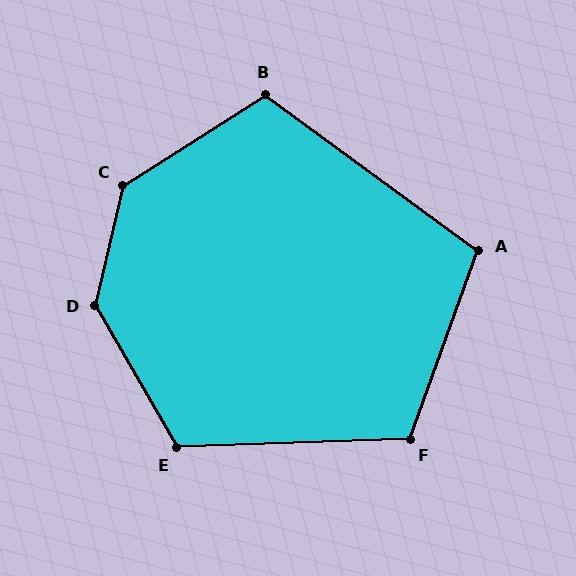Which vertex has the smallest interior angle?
A, at approximately 106 degrees.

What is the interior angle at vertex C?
Approximately 136 degrees (obtuse).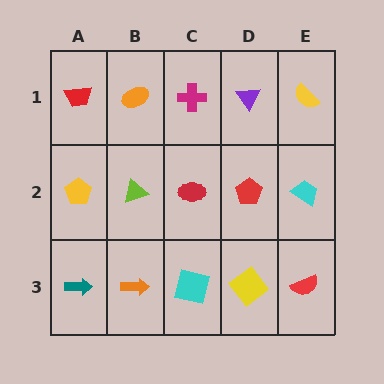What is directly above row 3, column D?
A red pentagon.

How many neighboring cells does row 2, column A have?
3.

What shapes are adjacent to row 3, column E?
A cyan trapezoid (row 2, column E), a yellow diamond (row 3, column D).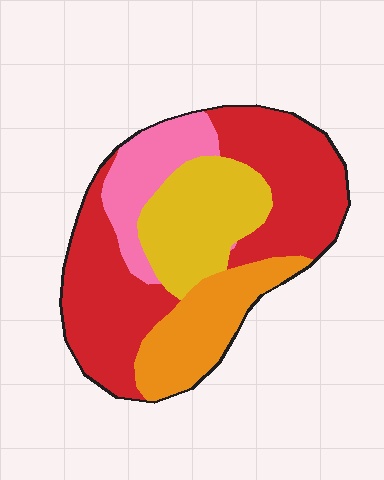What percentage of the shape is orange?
Orange takes up between a sixth and a third of the shape.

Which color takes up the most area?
Red, at roughly 45%.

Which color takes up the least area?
Pink, at roughly 15%.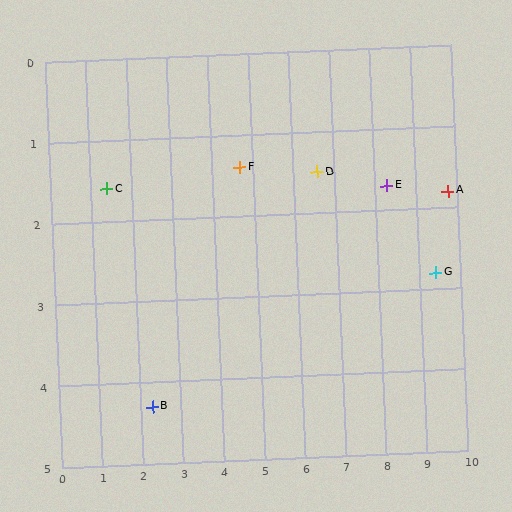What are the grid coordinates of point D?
Point D is at approximately (6.6, 1.5).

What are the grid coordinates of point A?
Point A is at approximately (9.8, 1.8).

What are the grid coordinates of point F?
Point F is at approximately (4.7, 1.4).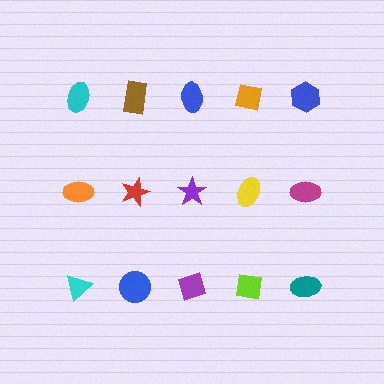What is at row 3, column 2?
A blue circle.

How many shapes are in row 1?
5 shapes.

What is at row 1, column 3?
A blue ellipse.